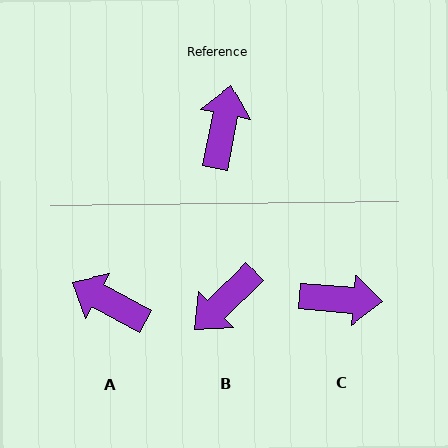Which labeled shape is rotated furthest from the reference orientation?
B, about 145 degrees away.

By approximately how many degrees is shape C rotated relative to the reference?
Approximately 83 degrees clockwise.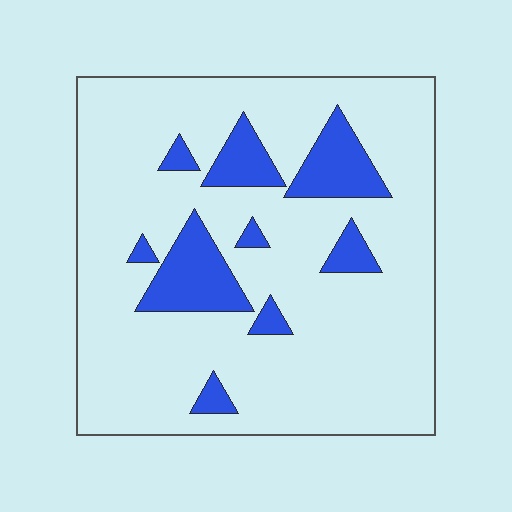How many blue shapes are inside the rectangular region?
9.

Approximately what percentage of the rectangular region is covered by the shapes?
Approximately 15%.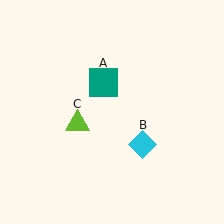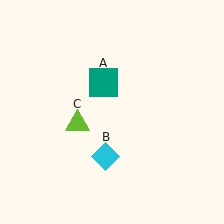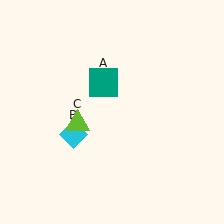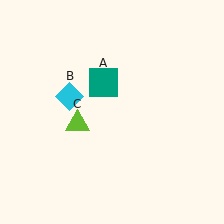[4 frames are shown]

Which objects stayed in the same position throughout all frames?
Teal square (object A) and lime triangle (object C) remained stationary.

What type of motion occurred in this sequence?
The cyan diamond (object B) rotated clockwise around the center of the scene.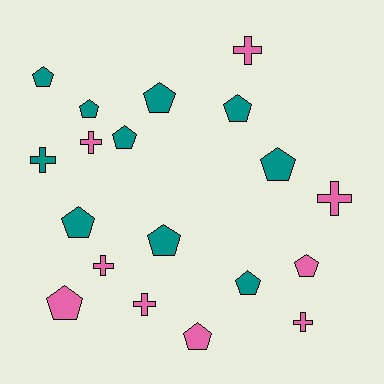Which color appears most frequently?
Teal, with 10 objects.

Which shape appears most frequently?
Pentagon, with 12 objects.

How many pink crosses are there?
There are 6 pink crosses.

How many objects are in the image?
There are 19 objects.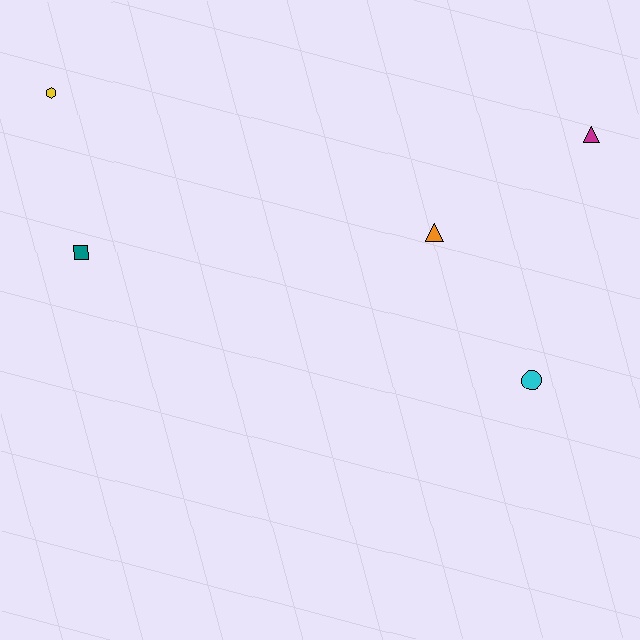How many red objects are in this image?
There are no red objects.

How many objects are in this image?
There are 5 objects.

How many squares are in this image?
There is 1 square.